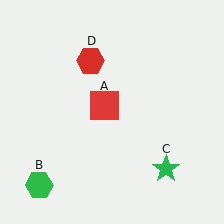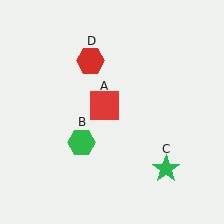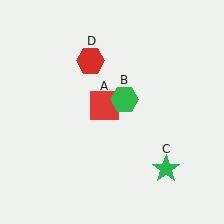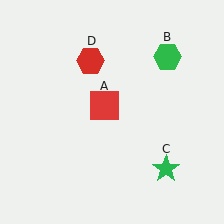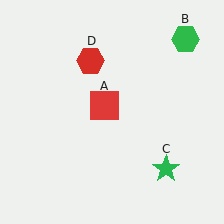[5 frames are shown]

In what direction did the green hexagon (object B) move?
The green hexagon (object B) moved up and to the right.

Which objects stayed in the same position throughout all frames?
Red square (object A) and green star (object C) and red hexagon (object D) remained stationary.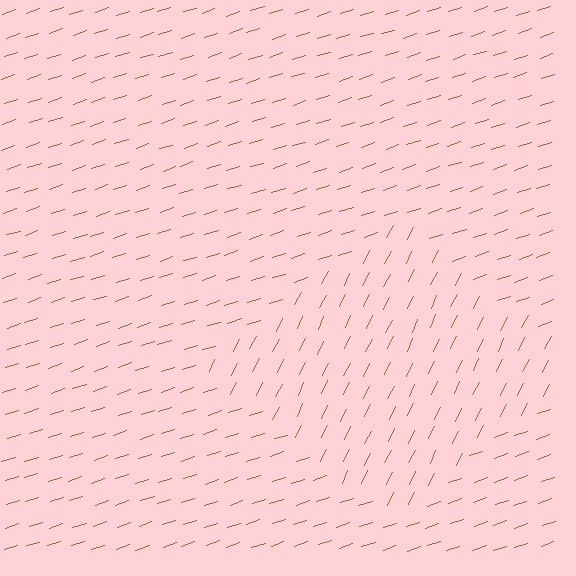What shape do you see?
I see a diamond.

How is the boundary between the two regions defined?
The boundary is defined purely by a change in line orientation (approximately 45 degrees difference). All lines are the same color and thickness.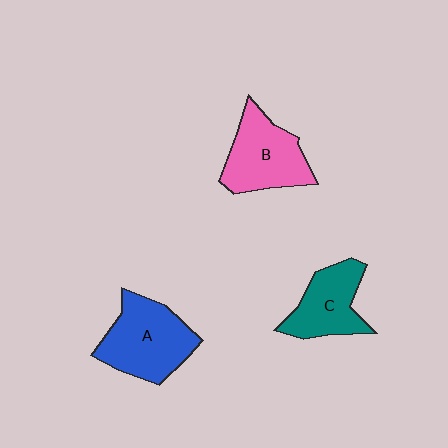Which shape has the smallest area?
Shape C (teal).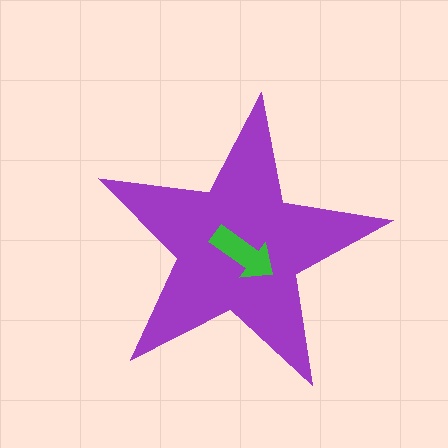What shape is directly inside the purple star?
The green arrow.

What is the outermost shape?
The purple star.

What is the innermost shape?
The green arrow.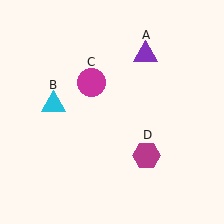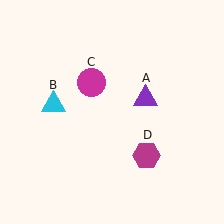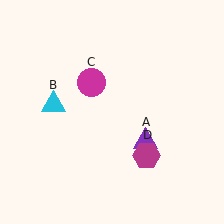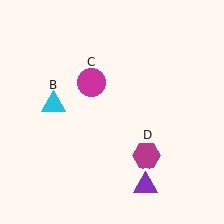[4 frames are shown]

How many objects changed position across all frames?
1 object changed position: purple triangle (object A).